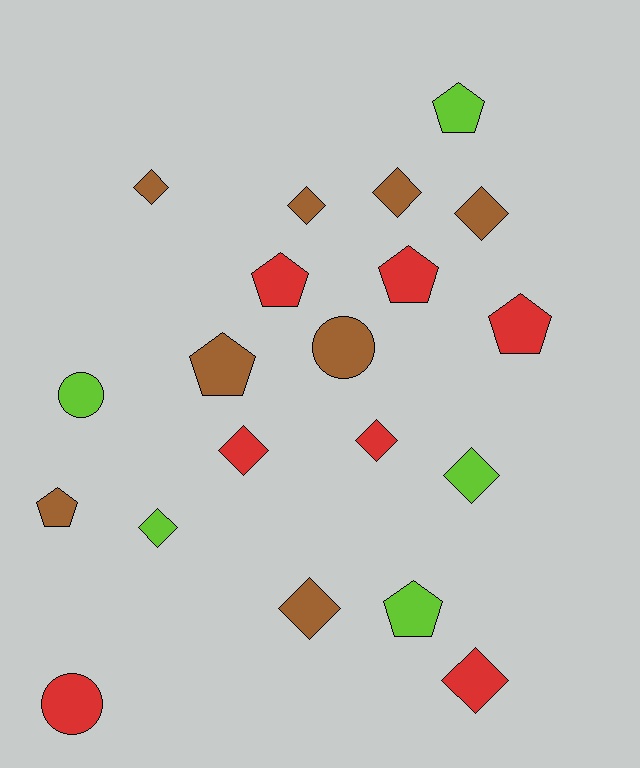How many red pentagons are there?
There are 3 red pentagons.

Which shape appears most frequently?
Diamond, with 10 objects.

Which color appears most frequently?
Brown, with 8 objects.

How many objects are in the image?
There are 20 objects.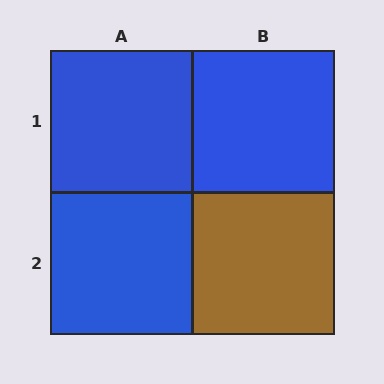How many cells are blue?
3 cells are blue.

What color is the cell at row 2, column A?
Blue.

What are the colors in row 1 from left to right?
Blue, blue.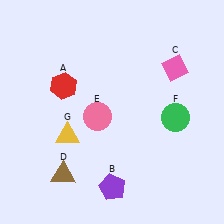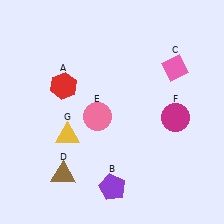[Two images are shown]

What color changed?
The circle (F) changed from green in Image 1 to magenta in Image 2.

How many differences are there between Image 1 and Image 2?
There is 1 difference between the two images.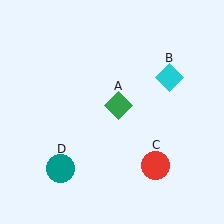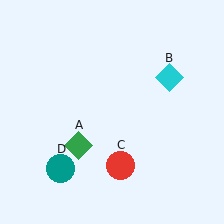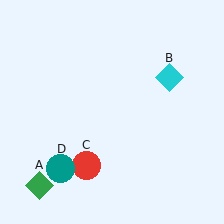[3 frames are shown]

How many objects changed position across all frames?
2 objects changed position: green diamond (object A), red circle (object C).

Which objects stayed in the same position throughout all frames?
Cyan diamond (object B) and teal circle (object D) remained stationary.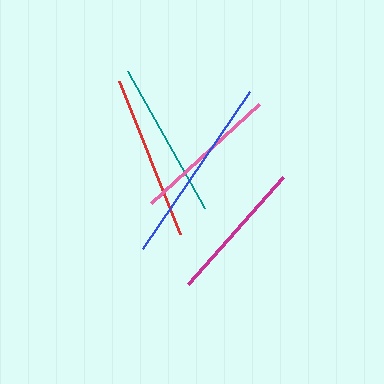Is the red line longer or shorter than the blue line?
The blue line is longer than the red line.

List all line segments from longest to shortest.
From longest to shortest: blue, red, teal, pink, magenta.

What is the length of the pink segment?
The pink segment is approximately 146 pixels long.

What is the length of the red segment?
The red segment is approximately 165 pixels long.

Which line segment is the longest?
The blue line is the longest at approximately 190 pixels.